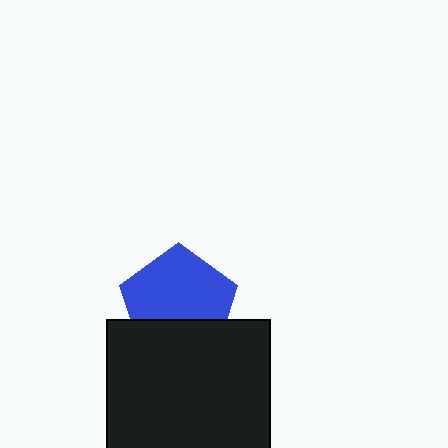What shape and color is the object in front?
The object in front is a black square.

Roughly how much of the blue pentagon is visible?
Most of it is visible (roughly 67%).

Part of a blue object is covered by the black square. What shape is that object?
It is a pentagon.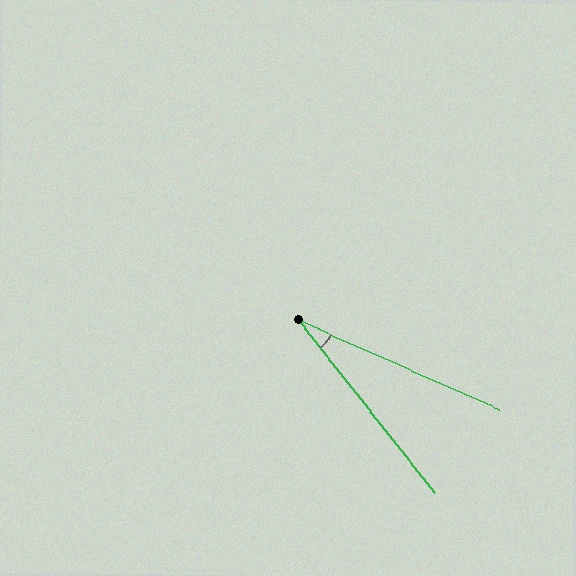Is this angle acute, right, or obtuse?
It is acute.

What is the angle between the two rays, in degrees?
Approximately 28 degrees.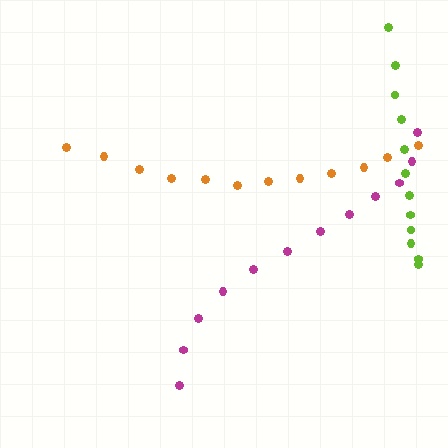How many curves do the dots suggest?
There are 3 distinct paths.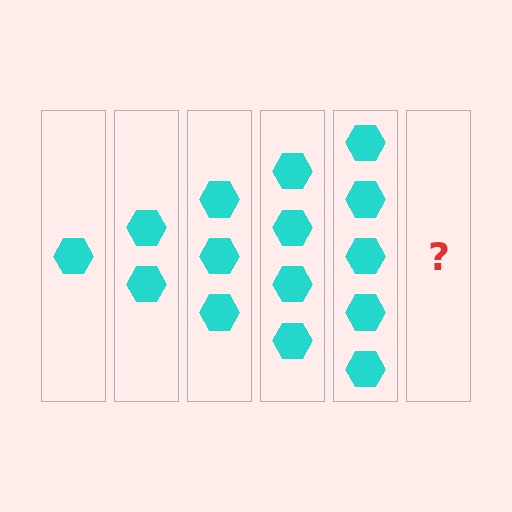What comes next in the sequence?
The next element should be 6 hexagons.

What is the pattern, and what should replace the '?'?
The pattern is that each step adds one more hexagon. The '?' should be 6 hexagons.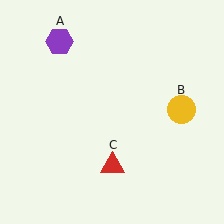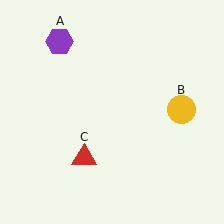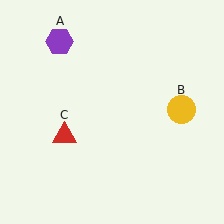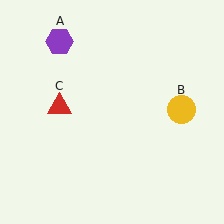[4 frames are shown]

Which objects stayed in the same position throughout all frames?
Purple hexagon (object A) and yellow circle (object B) remained stationary.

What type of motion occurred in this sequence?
The red triangle (object C) rotated clockwise around the center of the scene.